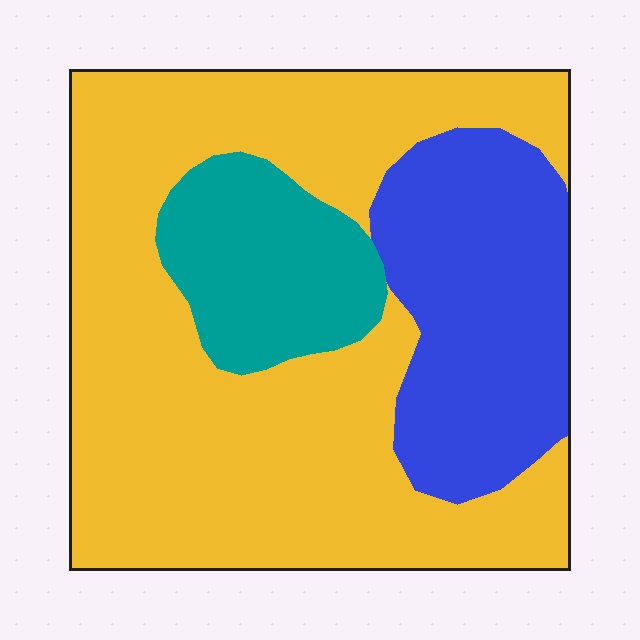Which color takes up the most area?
Yellow, at roughly 60%.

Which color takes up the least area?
Teal, at roughly 15%.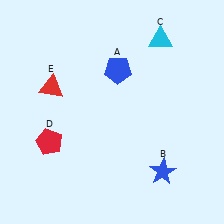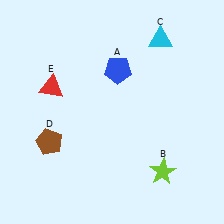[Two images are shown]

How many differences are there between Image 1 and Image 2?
There are 2 differences between the two images.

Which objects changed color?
B changed from blue to lime. D changed from red to brown.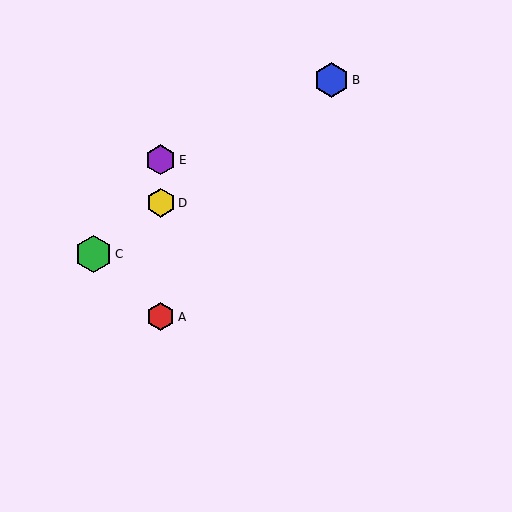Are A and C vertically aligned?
No, A is at x≈161 and C is at x≈94.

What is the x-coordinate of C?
Object C is at x≈94.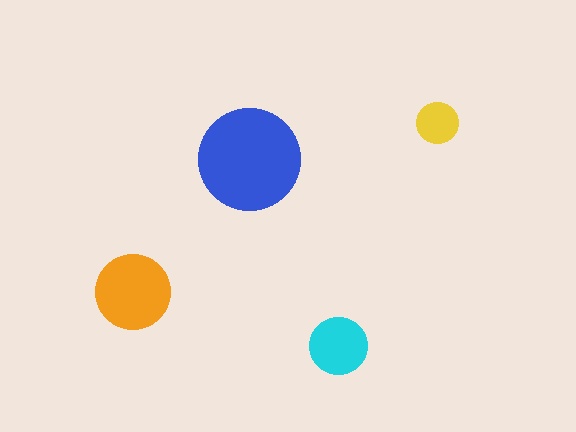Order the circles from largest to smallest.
the blue one, the orange one, the cyan one, the yellow one.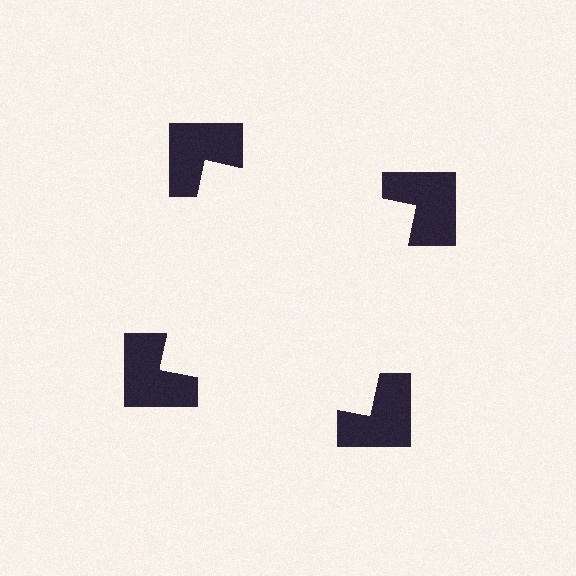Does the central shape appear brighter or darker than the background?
It typically appears slightly brighter than the background, even though no actual brightness change is drawn.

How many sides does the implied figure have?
4 sides.